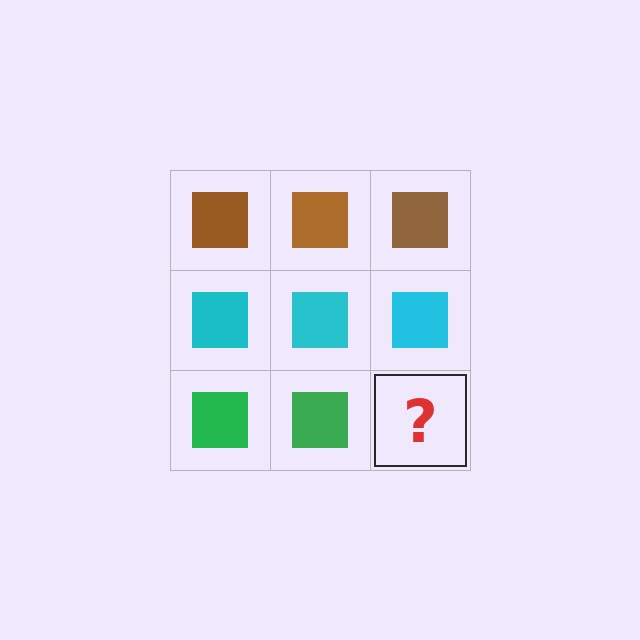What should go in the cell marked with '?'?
The missing cell should contain a green square.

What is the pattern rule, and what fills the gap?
The rule is that each row has a consistent color. The gap should be filled with a green square.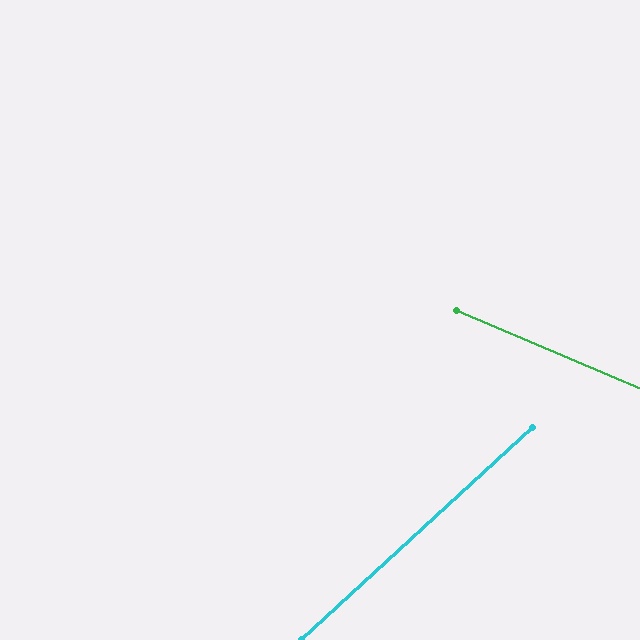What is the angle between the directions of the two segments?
Approximately 66 degrees.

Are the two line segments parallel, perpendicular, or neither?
Neither parallel nor perpendicular — they differ by about 66°.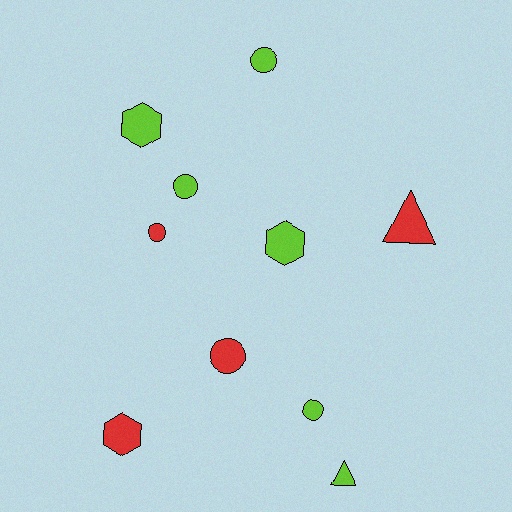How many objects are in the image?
There are 10 objects.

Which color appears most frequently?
Lime, with 6 objects.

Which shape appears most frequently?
Circle, with 5 objects.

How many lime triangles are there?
There is 1 lime triangle.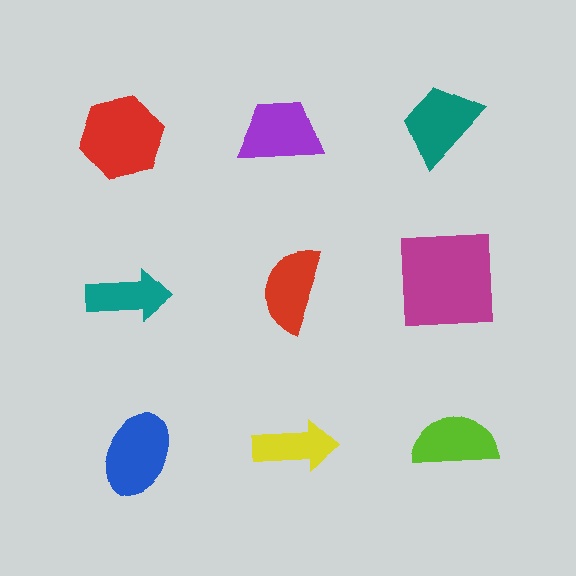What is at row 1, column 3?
A teal trapezoid.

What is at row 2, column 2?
A red semicircle.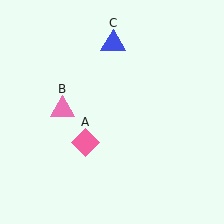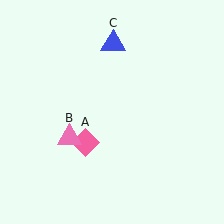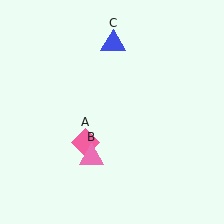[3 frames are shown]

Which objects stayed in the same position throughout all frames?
Pink diamond (object A) and blue triangle (object C) remained stationary.